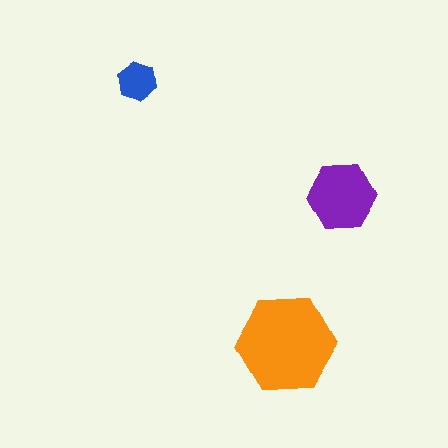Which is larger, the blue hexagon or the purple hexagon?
The purple one.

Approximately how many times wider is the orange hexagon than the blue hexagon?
About 2.5 times wider.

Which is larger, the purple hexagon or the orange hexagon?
The orange one.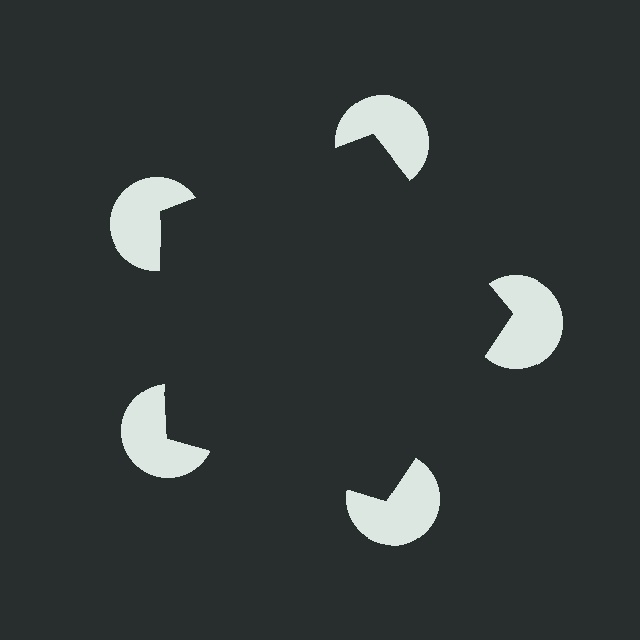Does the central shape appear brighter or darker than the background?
It typically appears slightly darker than the background, even though no actual brightness change is drawn.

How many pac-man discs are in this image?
There are 5 — one at each vertex of the illusory pentagon.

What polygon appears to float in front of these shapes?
An illusory pentagon — its edges are inferred from the aligned wedge cuts in the pac-man discs, not physically drawn.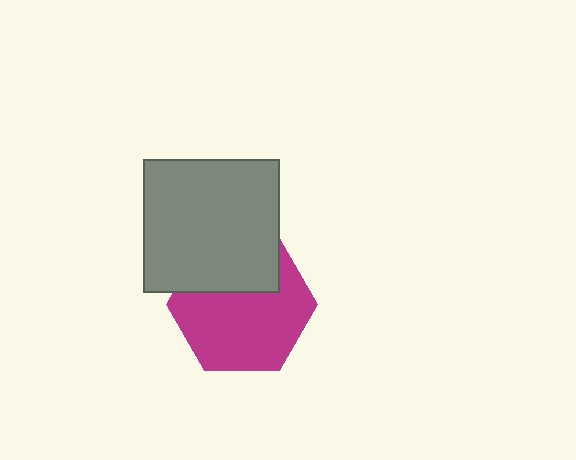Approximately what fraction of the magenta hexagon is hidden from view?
Roughly 34% of the magenta hexagon is hidden behind the gray rectangle.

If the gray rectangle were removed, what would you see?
You would see the complete magenta hexagon.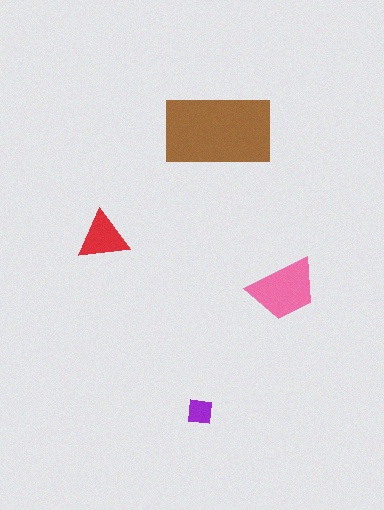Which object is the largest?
The brown rectangle.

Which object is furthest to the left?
The red triangle is leftmost.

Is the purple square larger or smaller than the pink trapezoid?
Smaller.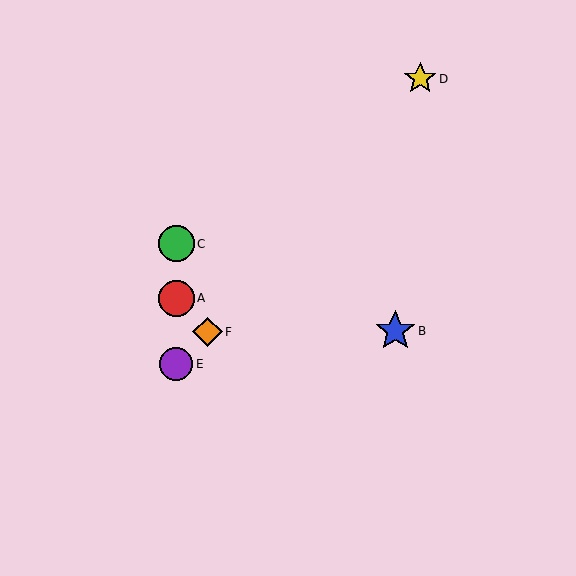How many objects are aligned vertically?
3 objects (A, C, E) are aligned vertically.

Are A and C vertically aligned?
Yes, both are at x≈176.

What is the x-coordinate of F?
Object F is at x≈208.